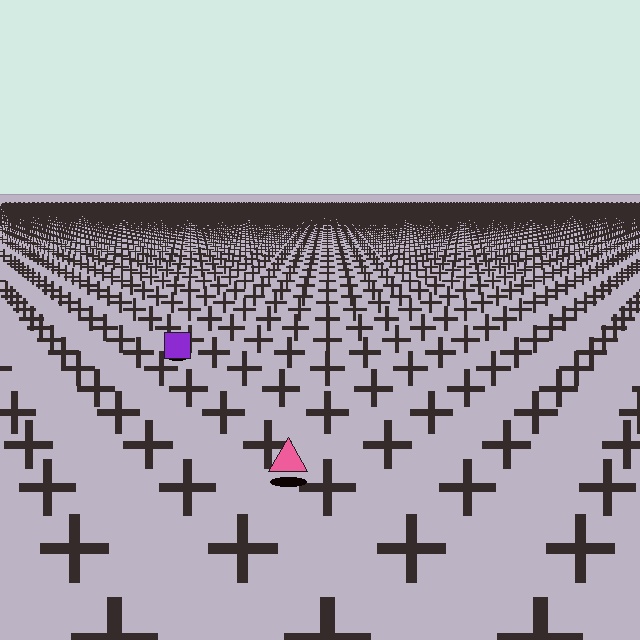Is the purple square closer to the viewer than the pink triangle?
No. The pink triangle is closer — you can tell from the texture gradient: the ground texture is coarser near it.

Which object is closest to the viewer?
The pink triangle is closest. The texture marks near it are larger and more spread out.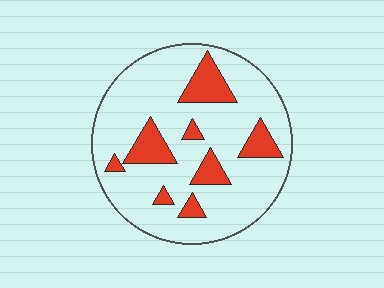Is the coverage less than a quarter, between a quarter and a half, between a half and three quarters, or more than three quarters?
Less than a quarter.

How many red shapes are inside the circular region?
8.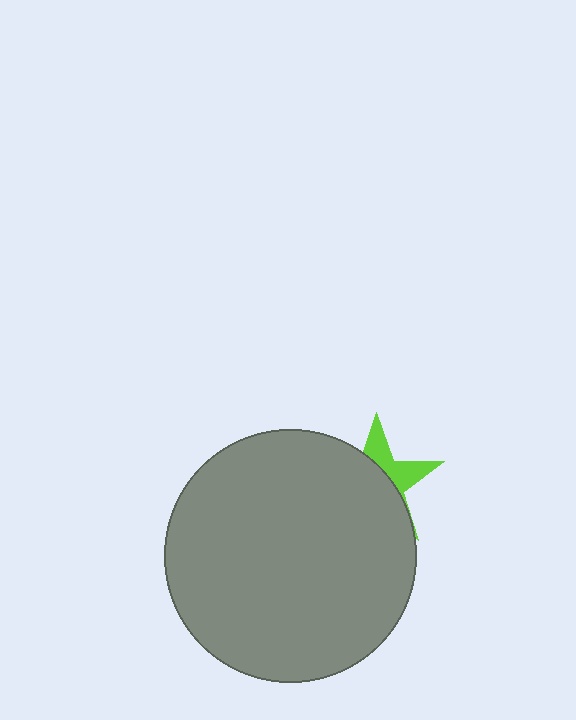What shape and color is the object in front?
The object in front is a gray circle.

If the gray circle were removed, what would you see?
You would see the complete lime star.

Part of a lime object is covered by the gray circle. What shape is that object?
It is a star.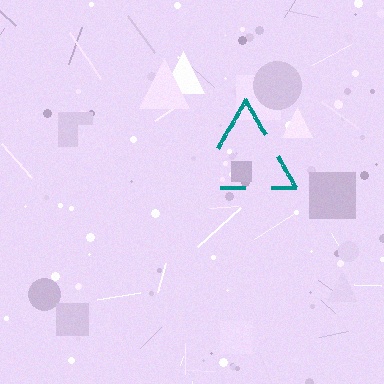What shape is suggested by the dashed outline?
The dashed outline suggests a triangle.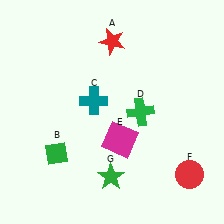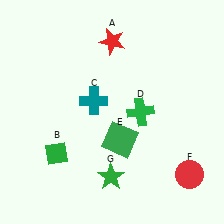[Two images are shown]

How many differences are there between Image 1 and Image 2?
There is 1 difference between the two images.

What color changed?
The square (E) changed from magenta in Image 1 to green in Image 2.